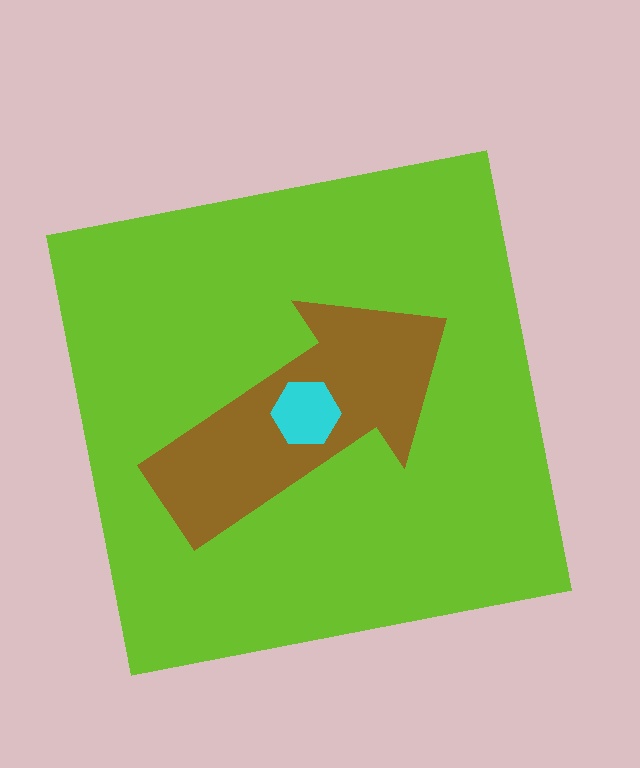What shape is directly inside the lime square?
The brown arrow.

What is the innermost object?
The cyan hexagon.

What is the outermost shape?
The lime square.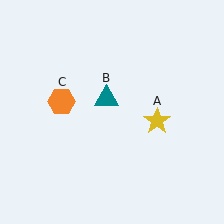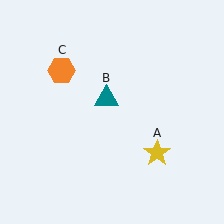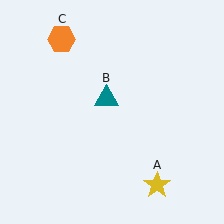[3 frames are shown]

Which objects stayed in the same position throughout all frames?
Teal triangle (object B) remained stationary.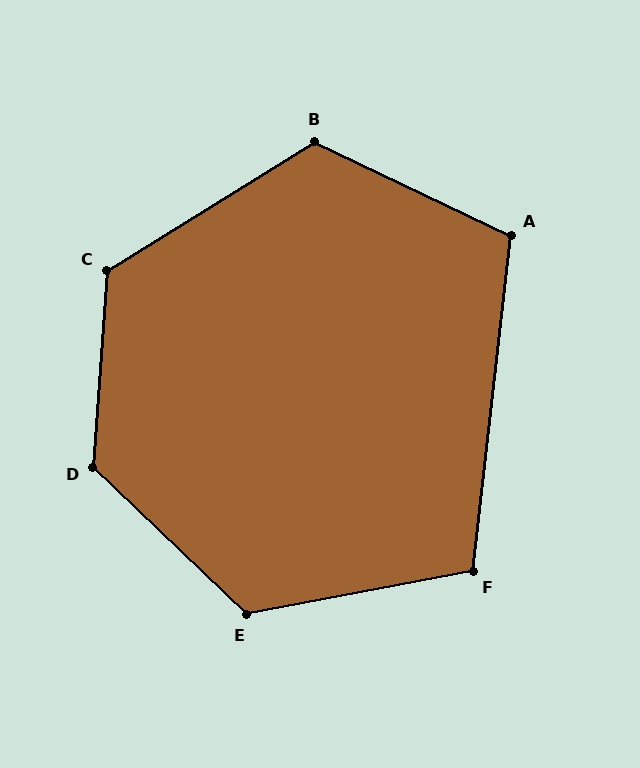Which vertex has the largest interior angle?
D, at approximately 130 degrees.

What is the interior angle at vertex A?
Approximately 109 degrees (obtuse).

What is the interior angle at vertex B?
Approximately 123 degrees (obtuse).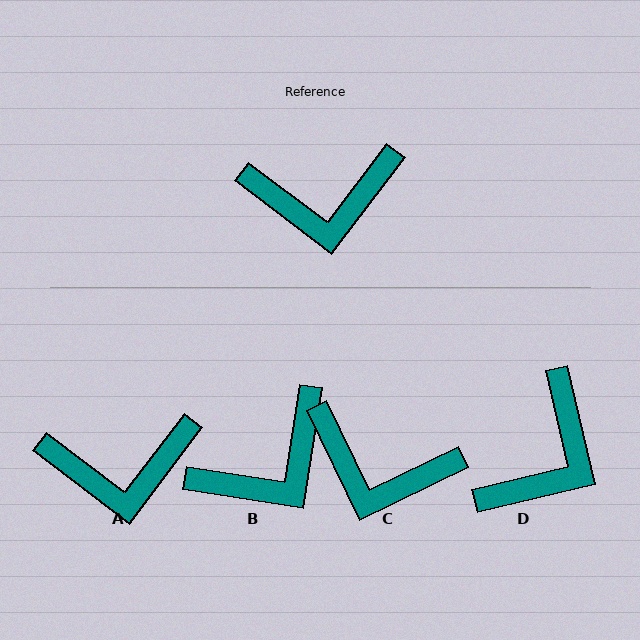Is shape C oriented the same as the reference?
No, it is off by about 27 degrees.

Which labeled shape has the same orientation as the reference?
A.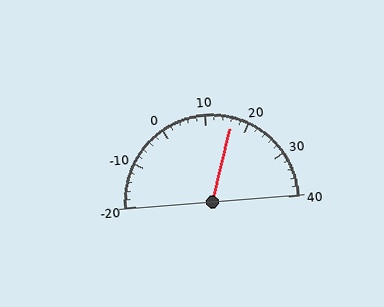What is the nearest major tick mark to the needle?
The nearest major tick mark is 20.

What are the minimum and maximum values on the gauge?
The gauge ranges from -20 to 40.